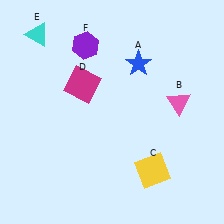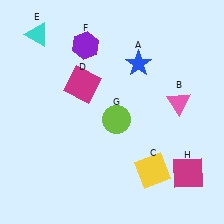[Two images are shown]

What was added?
A lime circle (G), a magenta square (H) were added in Image 2.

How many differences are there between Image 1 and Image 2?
There are 2 differences between the two images.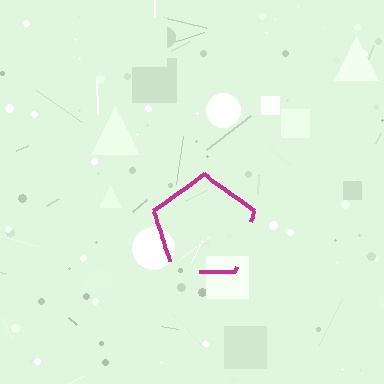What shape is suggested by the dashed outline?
The dashed outline suggests a pentagon.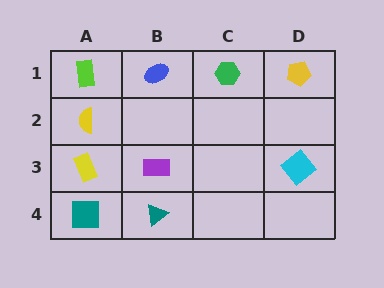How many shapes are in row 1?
4 shapes.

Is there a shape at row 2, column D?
No, that cell is empty.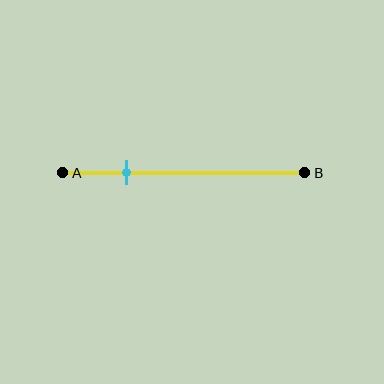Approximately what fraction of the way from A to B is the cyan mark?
The cyan mark is approximately 25% of the way from A to B.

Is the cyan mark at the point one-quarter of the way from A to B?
Yes, the mark is approximately at the one-quarter point.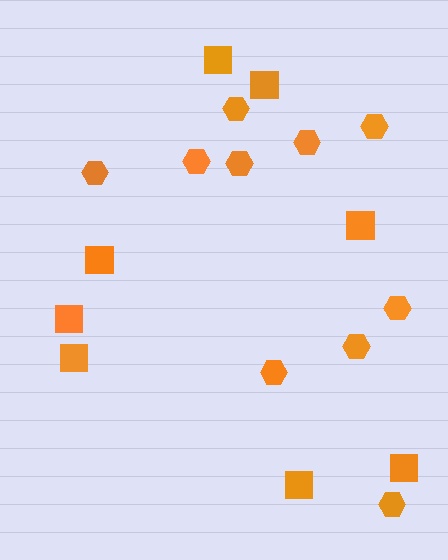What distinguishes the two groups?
There are 2 groups: one group of squares (8) and one group of hexagons (10).